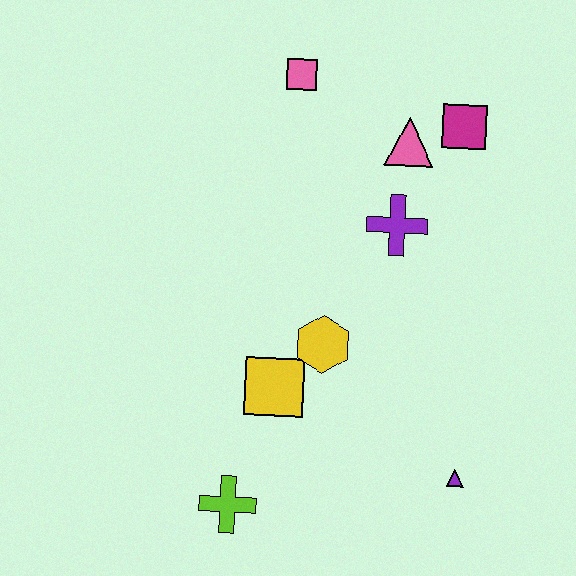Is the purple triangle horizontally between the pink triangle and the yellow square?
No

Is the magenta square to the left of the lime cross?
No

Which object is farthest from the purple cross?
The lime cross is farthest from the purple cross.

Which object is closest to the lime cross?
The yellow square is closest to the lime cross.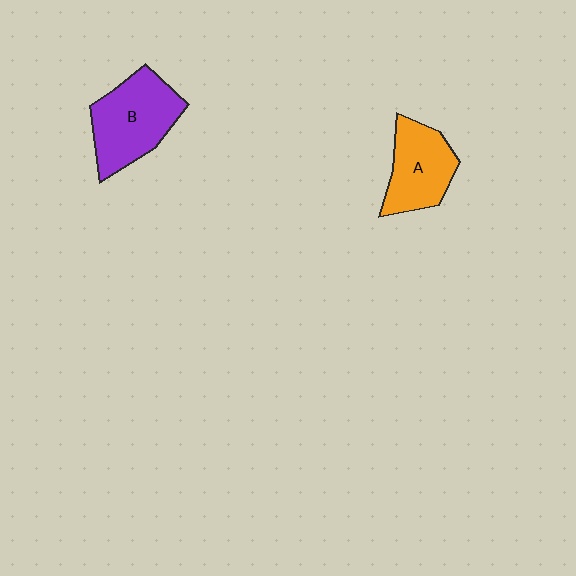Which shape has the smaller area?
Shape A (orange).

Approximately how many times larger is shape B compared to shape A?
Approximately 1.3 times.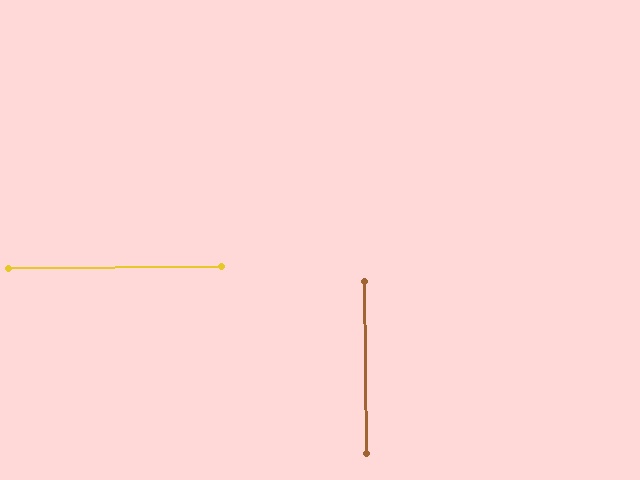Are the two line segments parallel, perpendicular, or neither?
Perpendicular — they meet at approximately 90°.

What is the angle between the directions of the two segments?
Approximately 90 degrees.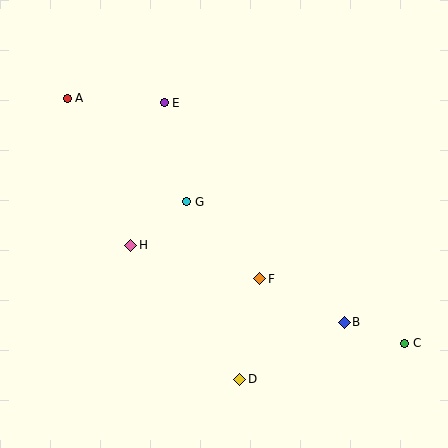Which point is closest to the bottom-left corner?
Point H is closest to the bottom-left corner.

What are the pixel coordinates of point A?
Point A is at (67, 98).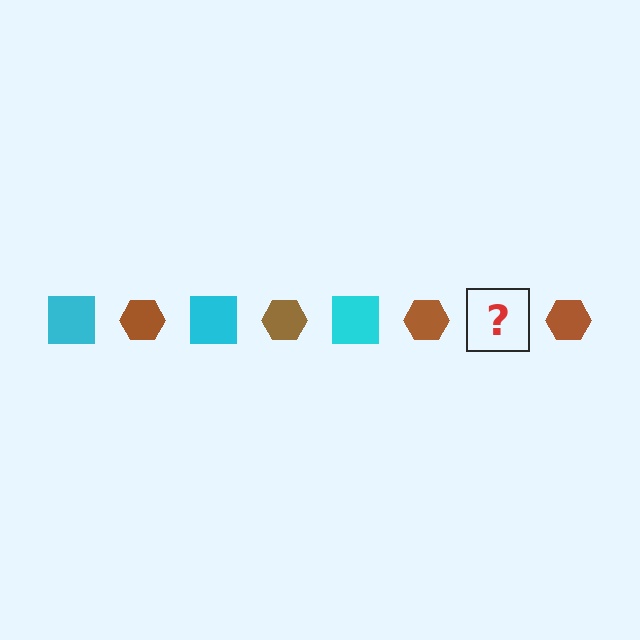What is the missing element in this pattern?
The missing element is a cyan square.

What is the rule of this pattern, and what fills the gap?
The rule is that the pattern alternates between cyan square and brown hexagon. The gap should be filled with a cyan square.